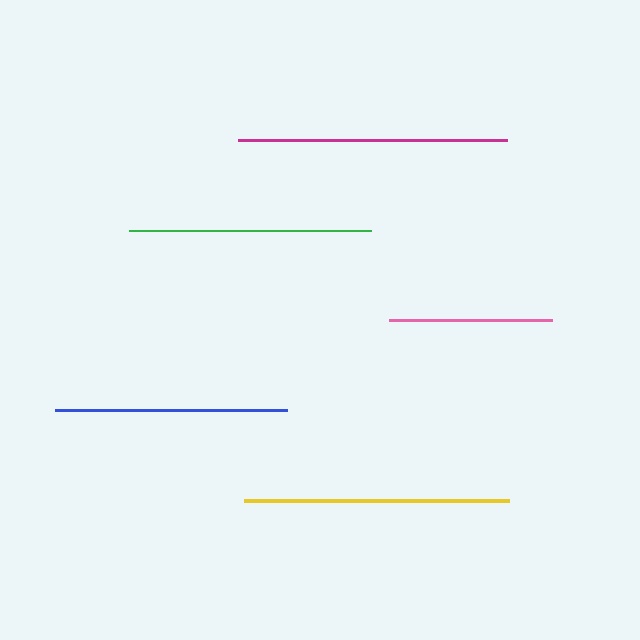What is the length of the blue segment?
The blue segment is approximately 231 pixels long.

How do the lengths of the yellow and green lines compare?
The yellow and green lines are approximately the same length.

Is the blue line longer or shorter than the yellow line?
The yellow line is longer than the blue line.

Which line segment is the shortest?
The pink line is the shortest at approximately 163 pixels.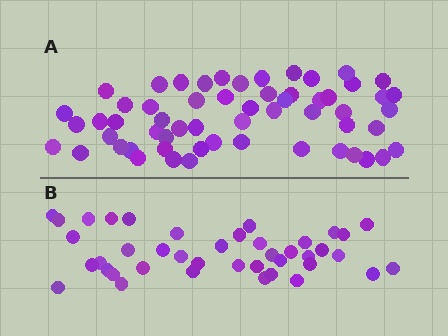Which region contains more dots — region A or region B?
Region A (the top region) has more dots.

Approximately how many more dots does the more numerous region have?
Region A has approximately 15 more dots than region B.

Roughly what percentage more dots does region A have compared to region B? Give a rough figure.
About 40% more.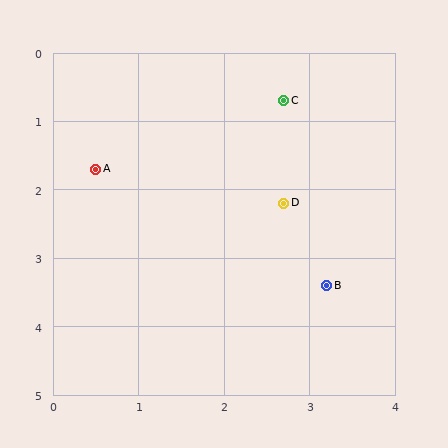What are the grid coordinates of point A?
Point A is at approximately (0.5, 1.7).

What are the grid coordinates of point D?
Point D is at approximately (2.7, 2.2).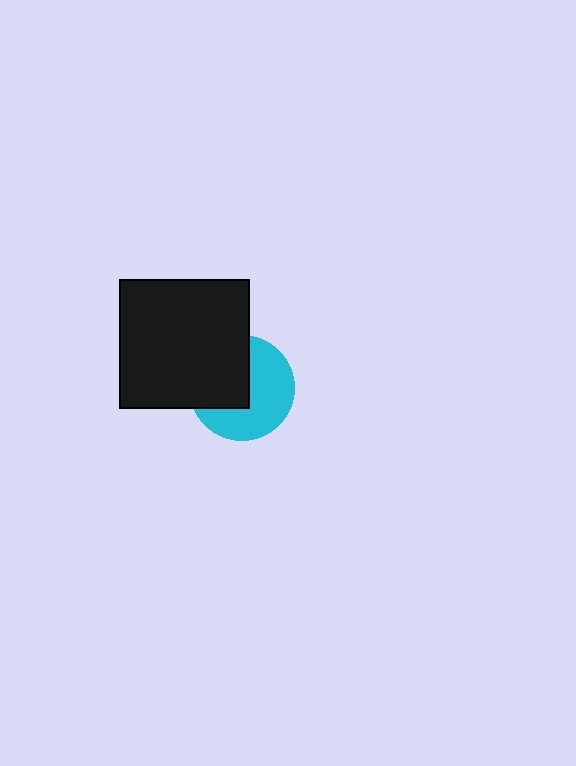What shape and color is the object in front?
The object in front is a black square.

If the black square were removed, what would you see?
You would see the complete cyan circle.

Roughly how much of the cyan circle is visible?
About half of it is visible (roughly 56%).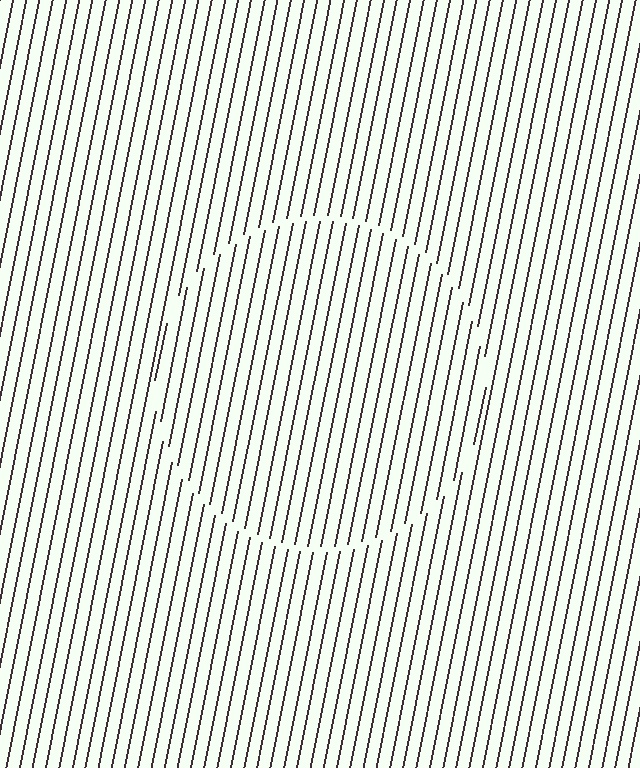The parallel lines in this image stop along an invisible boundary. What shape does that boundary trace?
An illusory circle. The interior of the shape contains the same grating, shifted by half a period — the contour is defined by the phase discontinuity where line-ends from the inner and outer gratings abut.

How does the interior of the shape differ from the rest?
The interior of the shape contains the same grating, shifted by half a period — the contour is defined by the phase discontinuity where line-ends from the inner and outer gratings abut.